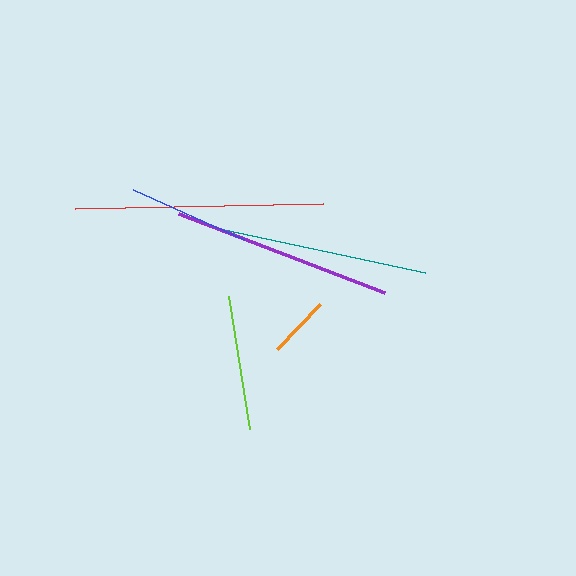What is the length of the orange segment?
The orange segment is approximately 62 pixels long.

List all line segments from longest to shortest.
From longest to shortest: red, purple, teal, lime, blue, orange.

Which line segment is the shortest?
The orange line is the shortest at approximately 62 pixels.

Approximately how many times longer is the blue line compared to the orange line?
The blue line is approximately 2.0 times the length of the orange line.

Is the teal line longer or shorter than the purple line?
The purple line is longer than the teal line.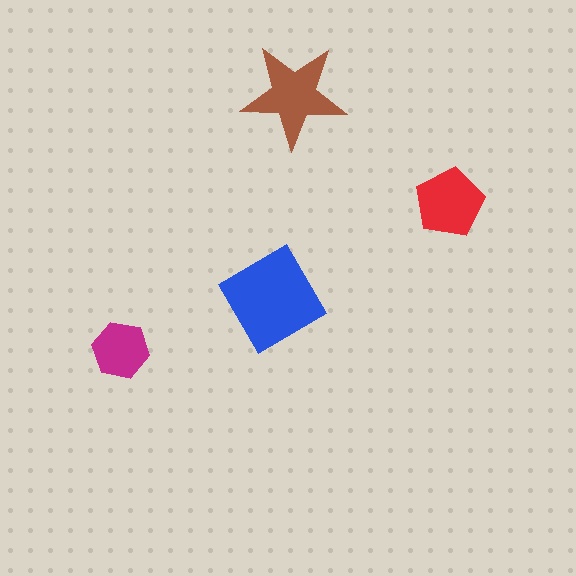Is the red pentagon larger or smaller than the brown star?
Smaller.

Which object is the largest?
The blue diamond.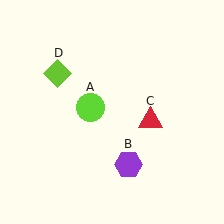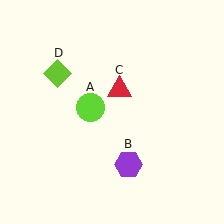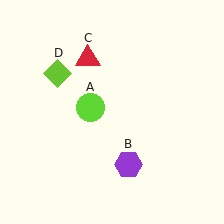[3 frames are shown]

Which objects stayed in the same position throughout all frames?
Lime circle (object A) and purple hexagon (object B) and lime diamond (object D) remained stationary.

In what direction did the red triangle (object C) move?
The red triangle (object C) moved up and to the left.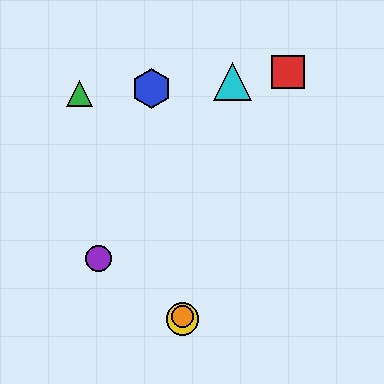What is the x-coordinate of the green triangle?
The green triangle is at x≈79.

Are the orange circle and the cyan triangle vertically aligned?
No, the orange circle is at x≈183 and the cyan triangle is at x≈232.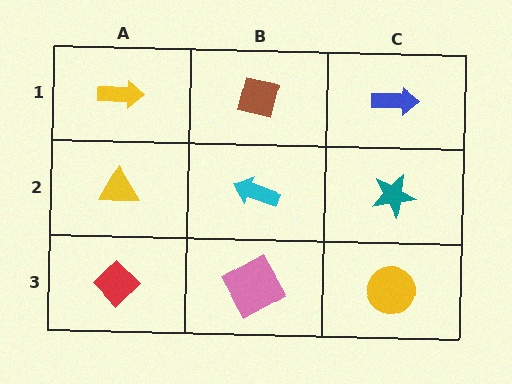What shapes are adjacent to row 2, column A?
A yellow arrow (row 1, column A), a red diamond (row 3, column A), a cyan arrow (row 2, column B).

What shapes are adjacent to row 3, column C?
A teal star (row 2, column C), a pink square (row 3, column B).